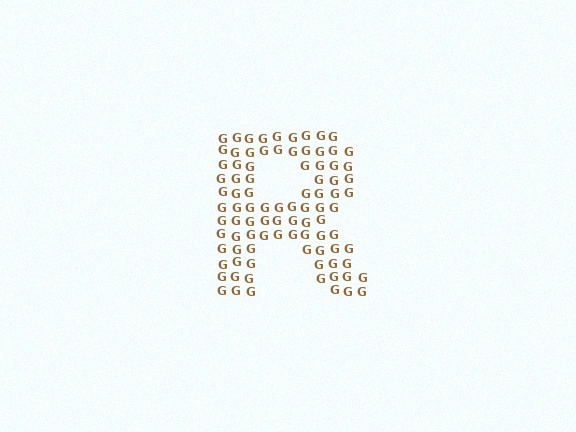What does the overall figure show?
The overall figure shows the letter R.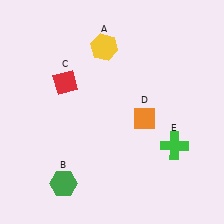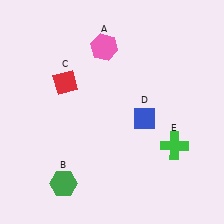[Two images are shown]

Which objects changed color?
A changed from yellow to pink. D changed from orange to blue.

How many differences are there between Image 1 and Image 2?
There are 2 differences between the two images.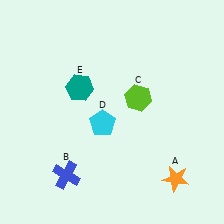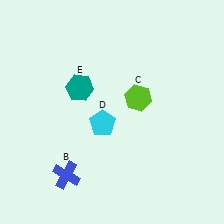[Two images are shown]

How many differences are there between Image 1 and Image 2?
There is 1 difference between the two images.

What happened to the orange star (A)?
The orange star (A) was removed in Image 2. It was in the bottom-right area of Image 1.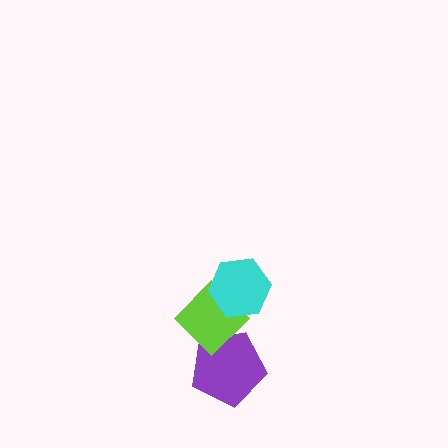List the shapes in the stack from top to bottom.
From top to bottom: the cyan hexagon, the lime diamond, the purple pentagon.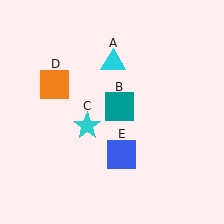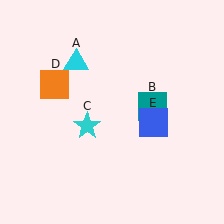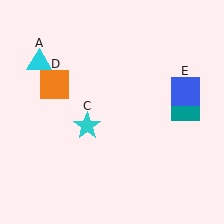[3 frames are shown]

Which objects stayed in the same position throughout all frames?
Cyan star (object C) and orange square (object D) remained stationary.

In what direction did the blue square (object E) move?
The blue square (object E) moved up and to the right.